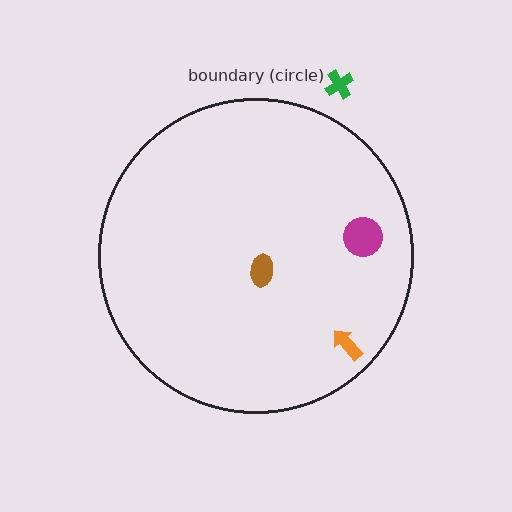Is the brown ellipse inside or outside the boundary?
Inside.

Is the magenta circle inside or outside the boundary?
Inside.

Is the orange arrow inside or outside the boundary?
Inside.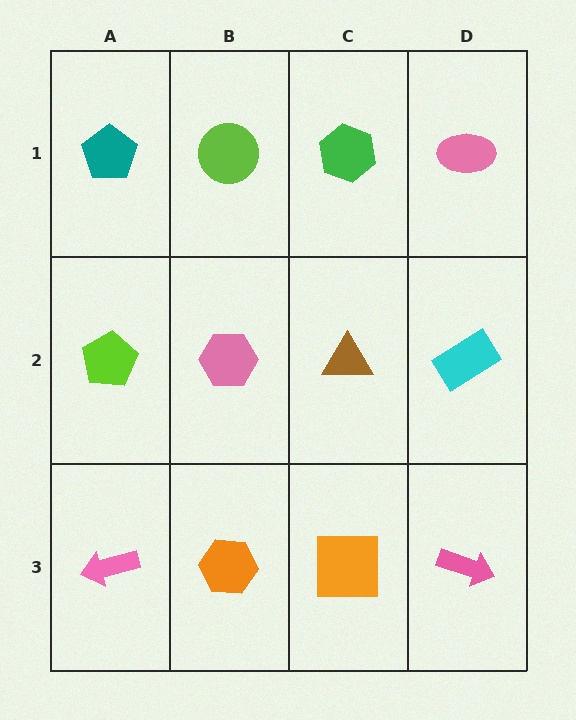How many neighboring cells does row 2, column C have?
4.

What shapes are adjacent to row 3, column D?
A cyan rectangle (row 2, column D), an orange square (row 3, column C).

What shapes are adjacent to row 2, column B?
A lime circle (row 1, column B), an orange hexagon (row 3, column B), a lime pentagon (row 2, column A), a brown triangle (row 2, column C).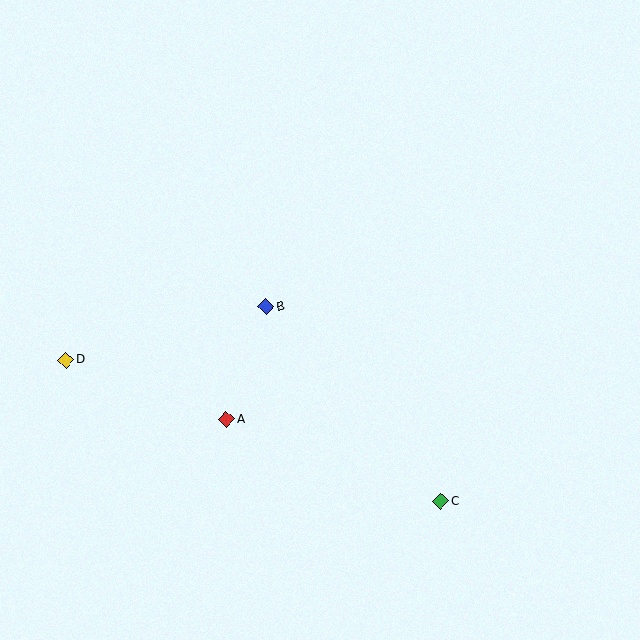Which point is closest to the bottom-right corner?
Point C is closest to the bottom-right corner.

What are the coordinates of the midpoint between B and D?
The midpoint between B and D is at (166, 333).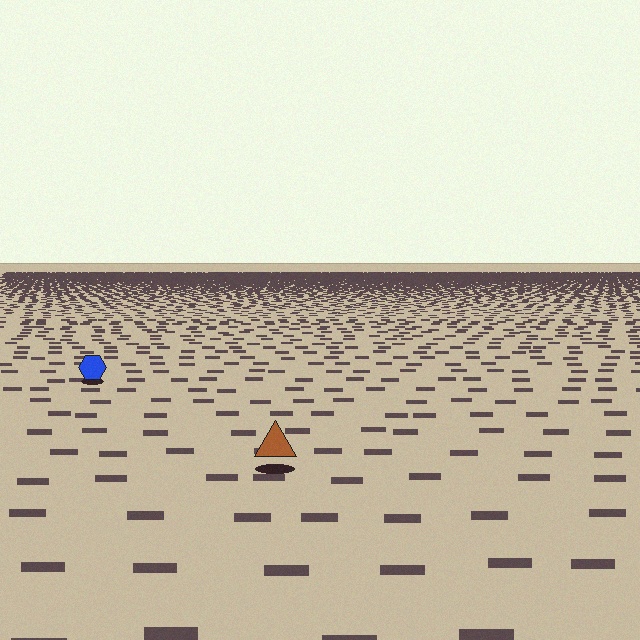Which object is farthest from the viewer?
The blue hexagon is farthest from the viewer. It appears smaller and the ground texture around it is denser.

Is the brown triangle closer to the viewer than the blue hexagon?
Yes. The brown triangle is closer — you can tell from the texture gradient: the ground texture is coarser near it.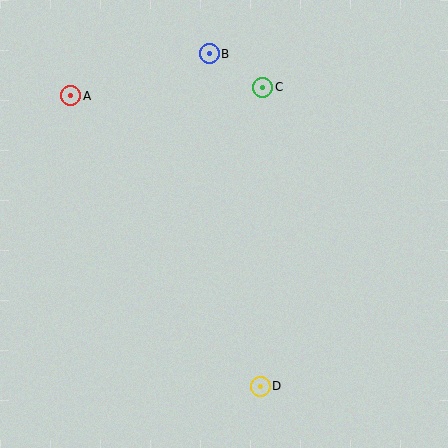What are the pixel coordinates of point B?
Point B is at (209, 54).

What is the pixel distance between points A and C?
The distance between A and C is 192 pixels.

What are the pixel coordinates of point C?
Point C is at (263, 87).